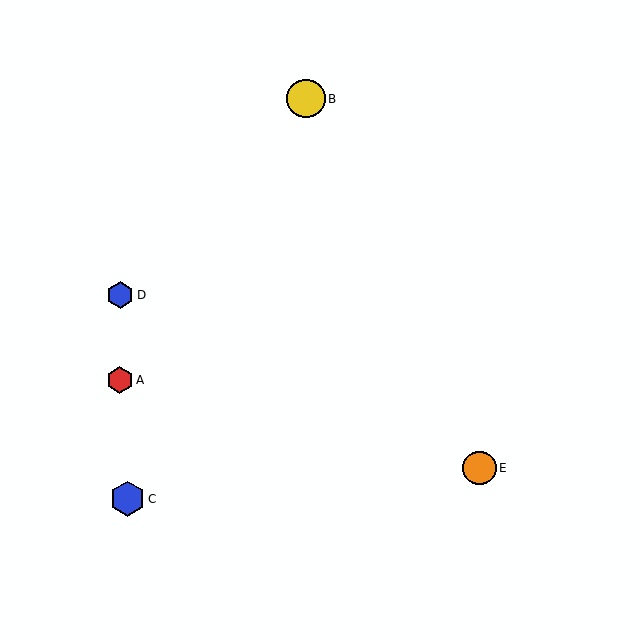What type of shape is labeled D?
Shape D is a blue hexagon.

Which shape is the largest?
The yellow circle (labeled B) is the largest.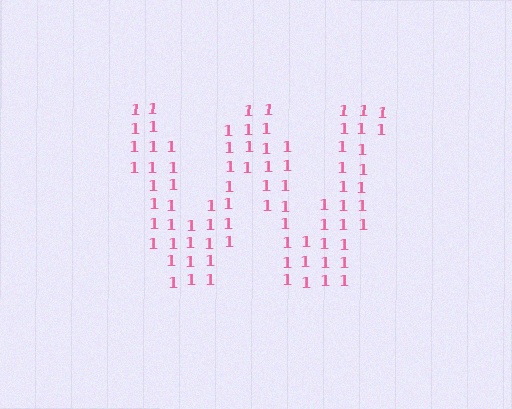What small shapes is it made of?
It is made of small digit 1's.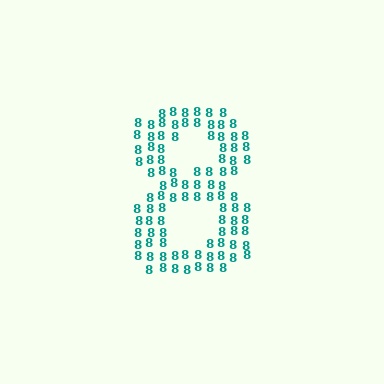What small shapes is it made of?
It is made of small digit 8's.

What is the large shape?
The large shape is the digit 8.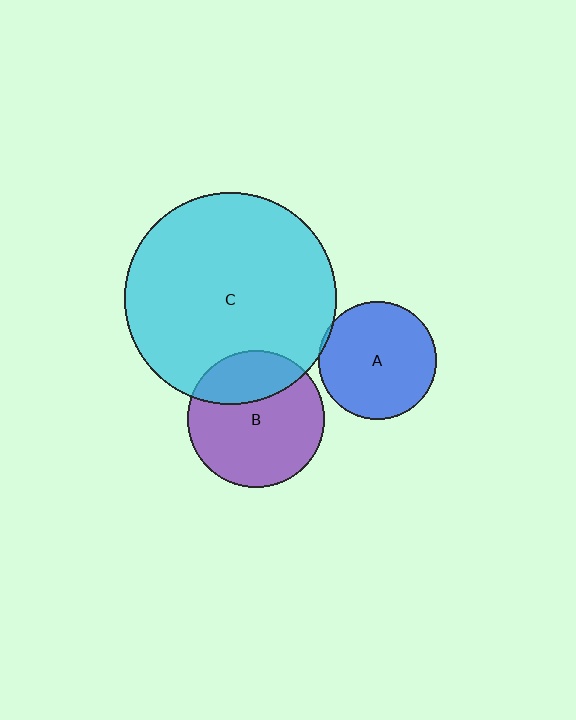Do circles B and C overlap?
Yes.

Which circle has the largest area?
Circle C (cyan).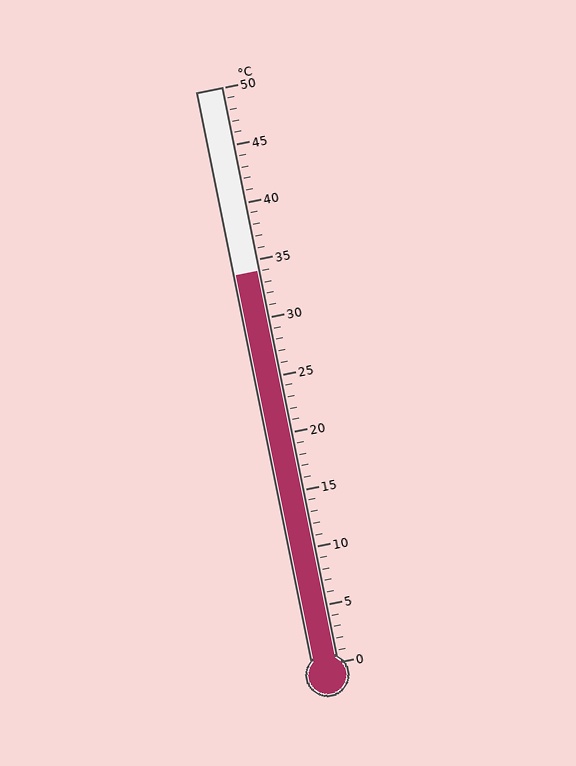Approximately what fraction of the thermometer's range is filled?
The thermometer is filled to approximately 70% of its range.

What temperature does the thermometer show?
The thermometer shows approximately 34°C.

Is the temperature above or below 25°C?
The temperature is above 25°C.